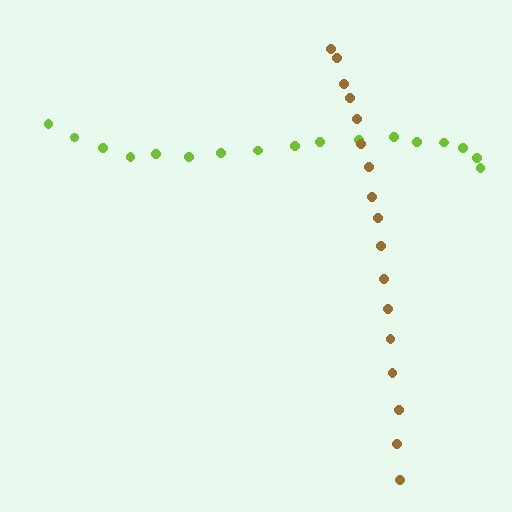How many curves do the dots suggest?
There are 2 distinct paths.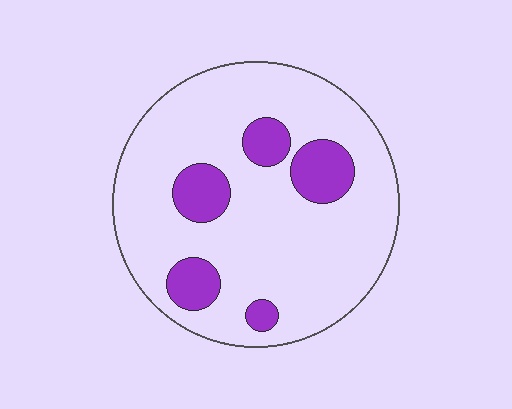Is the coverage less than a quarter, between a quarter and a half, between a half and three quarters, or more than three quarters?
Less than a quarter.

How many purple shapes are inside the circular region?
5.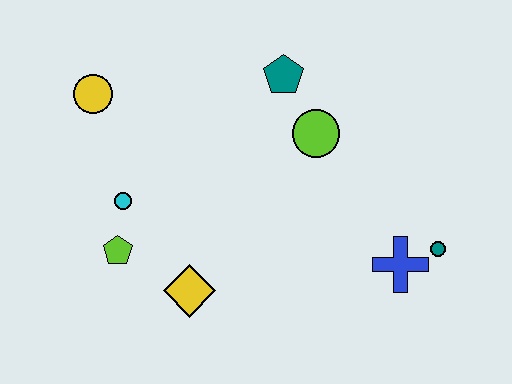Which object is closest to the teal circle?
The blue cross is closest to the teal circle.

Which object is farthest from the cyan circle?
The teal circle is farthest from the cyan circle.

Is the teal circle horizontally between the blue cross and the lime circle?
No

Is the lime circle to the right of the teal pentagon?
Yes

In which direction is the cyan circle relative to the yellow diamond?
The cyan circle is above the yellow diamond.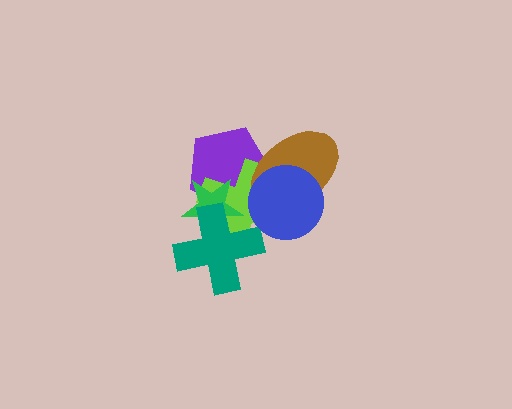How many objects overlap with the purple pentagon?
4 objects overlap with the purple pentagon.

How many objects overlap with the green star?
3 objects overlap with the green star.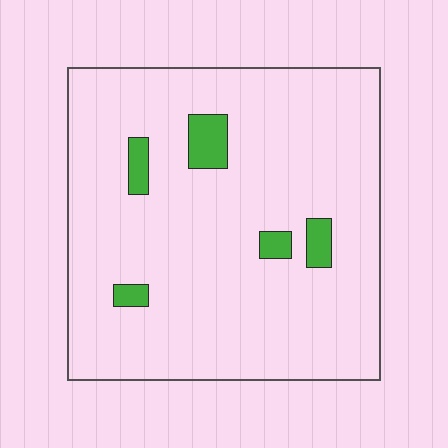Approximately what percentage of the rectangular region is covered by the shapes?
Approximately 5%.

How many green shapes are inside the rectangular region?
5.